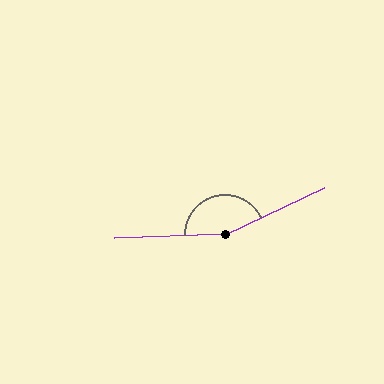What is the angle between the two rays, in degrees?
Approximately 157 degrees.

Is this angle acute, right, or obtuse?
It is obtuse.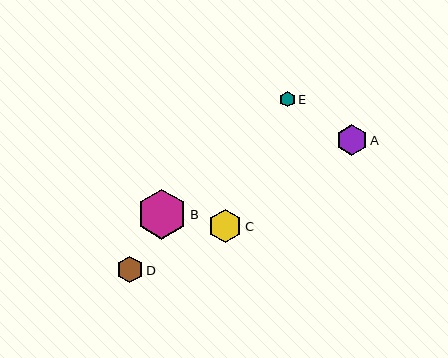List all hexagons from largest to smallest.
From largest to smallest: B, C, A, D, E.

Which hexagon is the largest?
Hexagon B is the largest with a size of approximately 50 pixels.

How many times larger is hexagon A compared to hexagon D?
Hexagon A is approximately 1.2 times the size of hexagon D.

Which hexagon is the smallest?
Hexagon E is the smallest with a size of approximately 16 pixels.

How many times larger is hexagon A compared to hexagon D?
Hexagon A is approximately 1.2 times the size of hexagon D.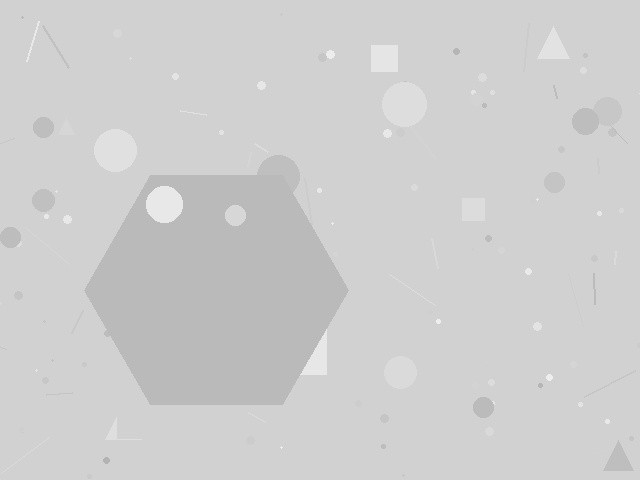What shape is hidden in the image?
A hexagon is hidden in the image.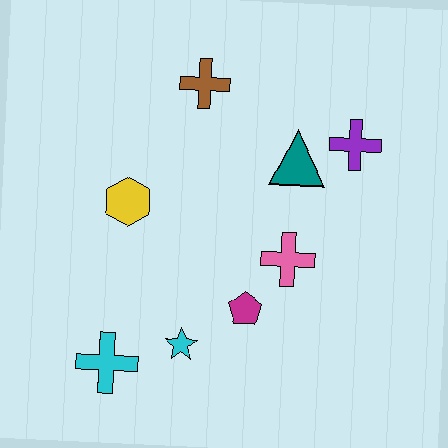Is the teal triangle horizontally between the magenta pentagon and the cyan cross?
No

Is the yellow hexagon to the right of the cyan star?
No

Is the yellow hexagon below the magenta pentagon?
No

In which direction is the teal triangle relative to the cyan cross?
The teal triangle is above the cyan cross.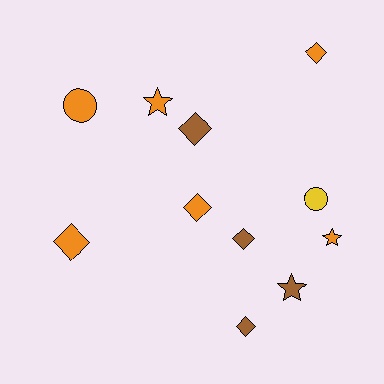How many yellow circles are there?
There is 1 yellow circle.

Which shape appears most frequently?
Diamond, with 6 objects.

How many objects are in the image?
There are 11 objects.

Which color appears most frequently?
Orange, with 6 objects.